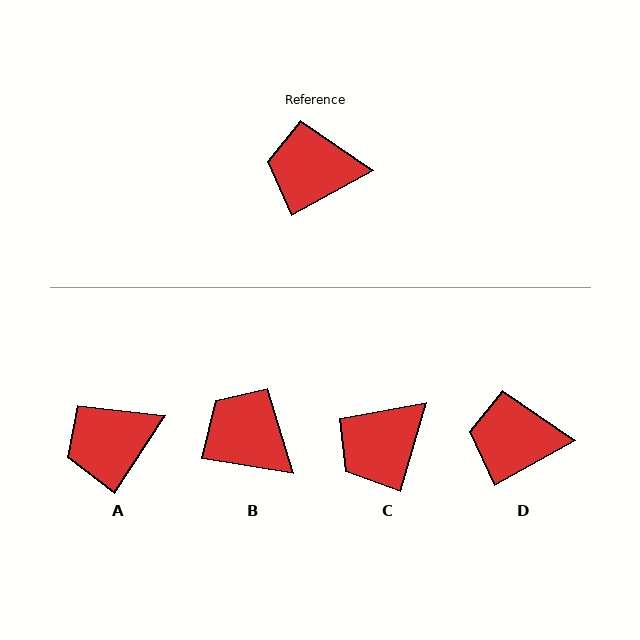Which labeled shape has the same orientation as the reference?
D.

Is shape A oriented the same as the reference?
No, it is off by about 28 degrees.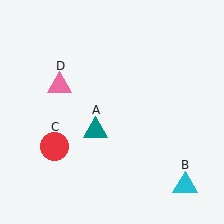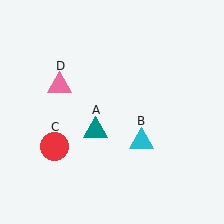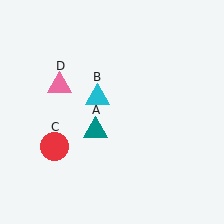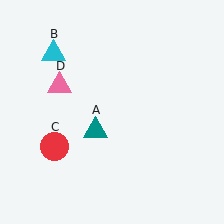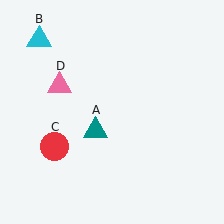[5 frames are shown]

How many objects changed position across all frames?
1 object changed position: cyan triangle (object B).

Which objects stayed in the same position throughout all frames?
Teal triangle (object A) and red circle (object C) and pink triangle (object D) remained stationary.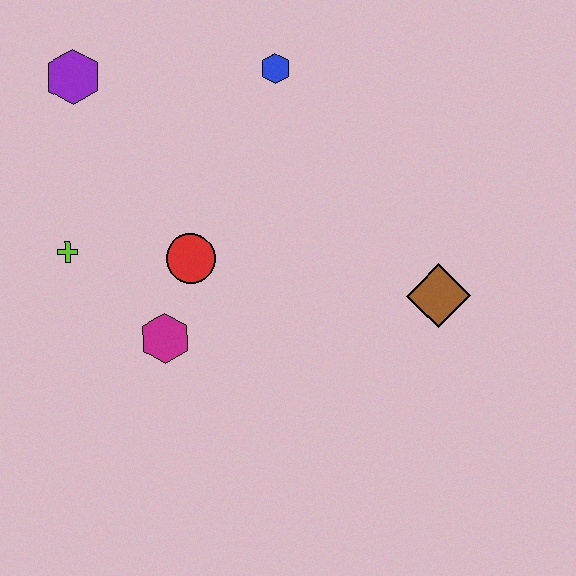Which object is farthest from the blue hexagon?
The magenta hexagon is farthest from the blue hexagon.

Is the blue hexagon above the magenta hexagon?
Yes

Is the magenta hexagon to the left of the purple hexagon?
No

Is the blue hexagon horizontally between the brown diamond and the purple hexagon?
Yes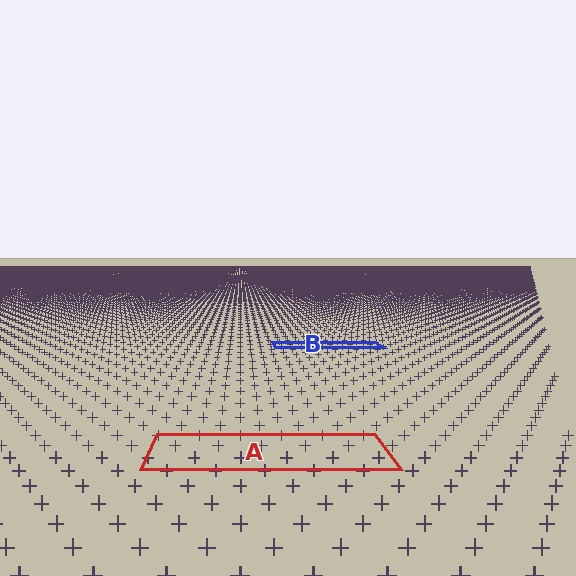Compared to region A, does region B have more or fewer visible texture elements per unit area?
Region B has more texture elements per unit area — they are packed more densely because it is farther away.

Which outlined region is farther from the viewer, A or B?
Region B is farther from the viewer — the texture elements inside it appear smaller and more densely packed.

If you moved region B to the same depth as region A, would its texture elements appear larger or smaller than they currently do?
They would appear larger. At a closer depth, the same texture elements are projected at a bigger on-screen size.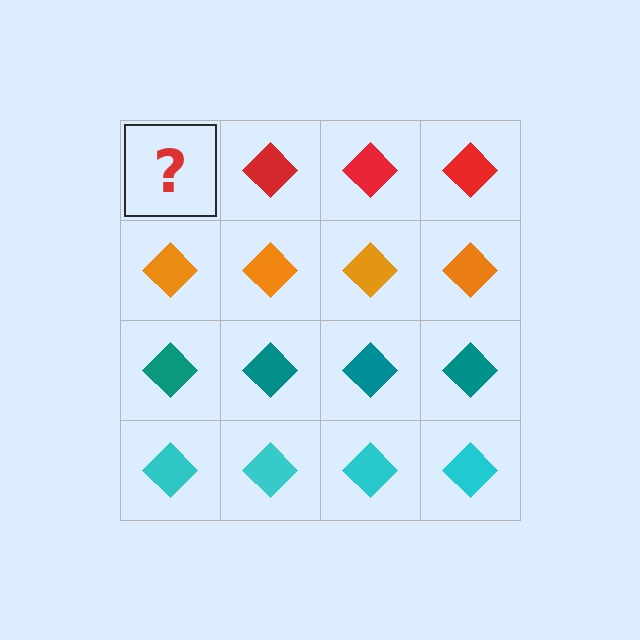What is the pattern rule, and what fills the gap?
The rule is that each row has a consistent color. The gap should be filled with a red diamond.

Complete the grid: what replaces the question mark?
The question mark should be replaced with a red diamond.